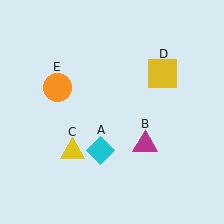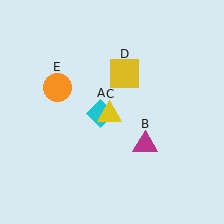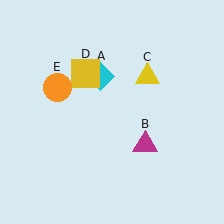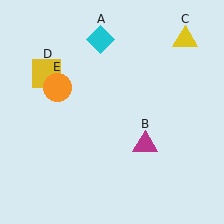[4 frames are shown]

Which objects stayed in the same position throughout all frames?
Magenta triangle (object B) and orange circle (object E) remained stationary.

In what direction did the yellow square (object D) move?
The yellow square (object D) moved left.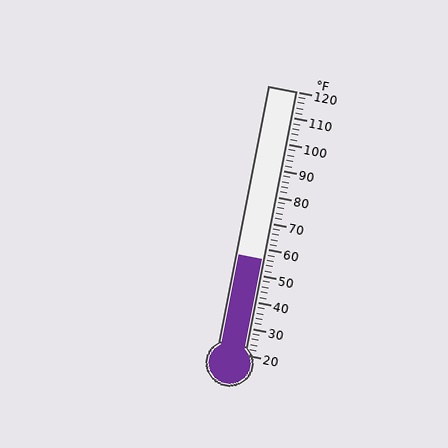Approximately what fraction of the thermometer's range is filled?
The thermometer is filled to approximately 35% of its range.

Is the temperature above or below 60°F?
The temperature is below 60°F.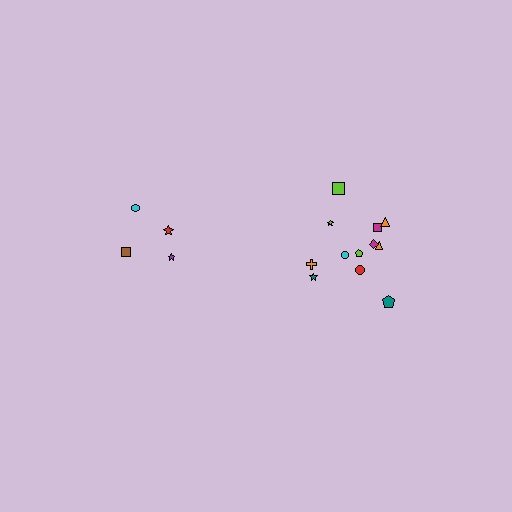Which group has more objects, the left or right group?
The right group.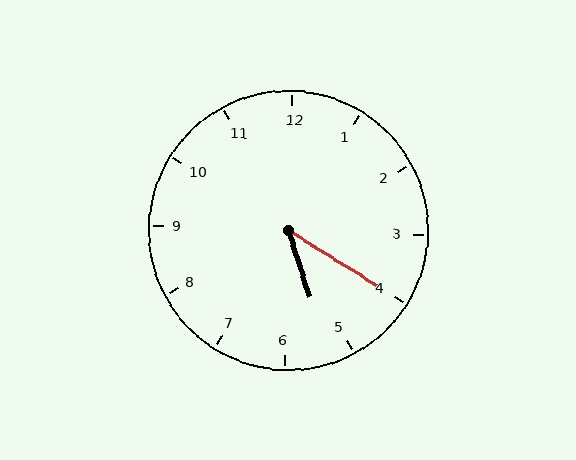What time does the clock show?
5:20.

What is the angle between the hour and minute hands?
Approximately 40 degrees.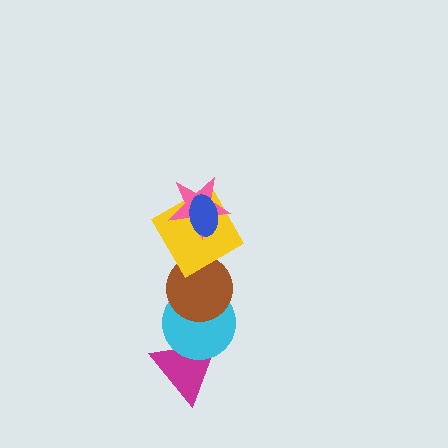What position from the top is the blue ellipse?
The blue ellipse is 1st from the top.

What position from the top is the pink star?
The pink star is 2nd from the top.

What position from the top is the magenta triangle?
The magenta triangle is 6th from the top.